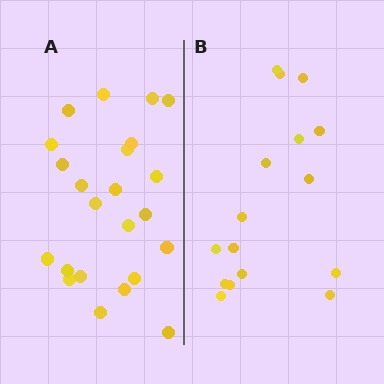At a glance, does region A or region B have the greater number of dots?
Region A (the left region) has more dots.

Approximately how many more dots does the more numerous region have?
Region A has roughly 8 or so more dots than region B.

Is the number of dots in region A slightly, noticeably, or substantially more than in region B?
Region A has noticeably more, but not dramatically so. The ratio is roughly 1.4 to 1.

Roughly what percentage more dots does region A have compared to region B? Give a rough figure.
About 45% more.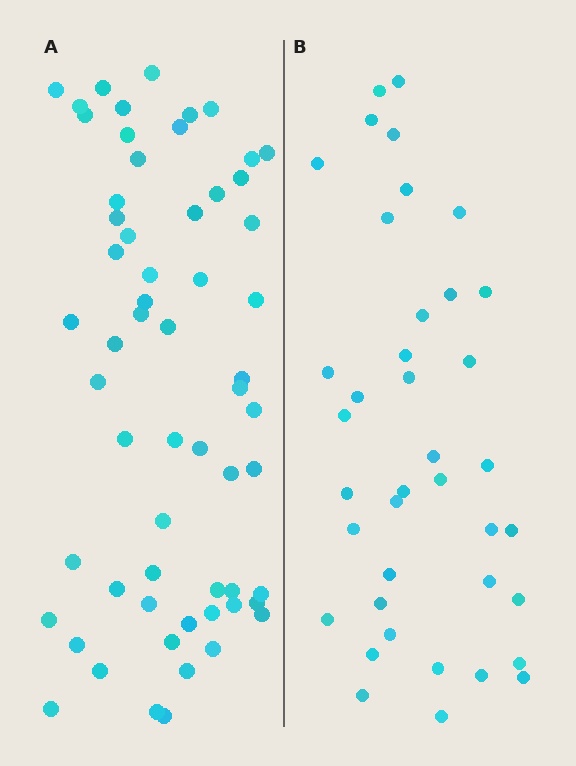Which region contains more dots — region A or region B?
Region A (the left region) has more dots.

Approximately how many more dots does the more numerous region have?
Region A has approximately 20 more dots than region B.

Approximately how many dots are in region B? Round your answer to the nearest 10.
About 40 dots. (The exact count is 39, which rounds to 40.)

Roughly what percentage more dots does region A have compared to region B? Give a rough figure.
About 55% more.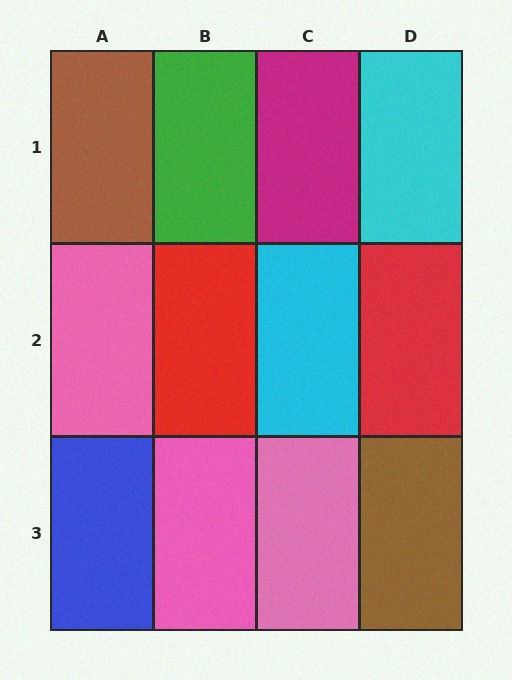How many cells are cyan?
2 cells are cyan.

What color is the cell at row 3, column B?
Pink.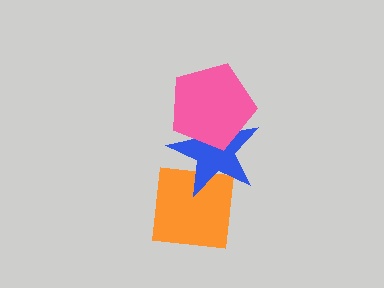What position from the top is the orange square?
The orange square is 3rd from the top.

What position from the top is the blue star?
The blue star is 2nd from the top.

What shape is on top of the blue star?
The pink pentagon is on top of the blue star.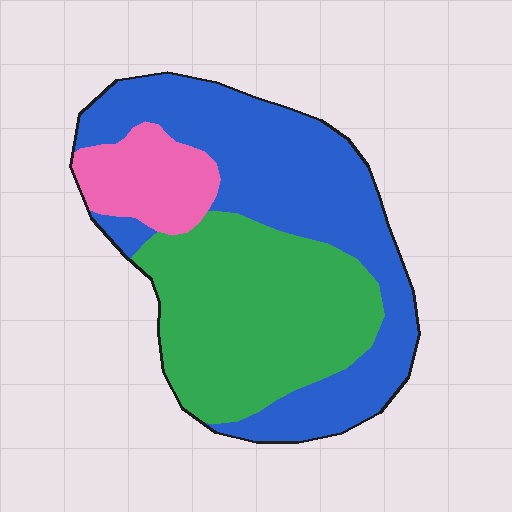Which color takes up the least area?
Pink, at roughly 15%.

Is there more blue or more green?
Blue.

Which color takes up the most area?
Blue, at roughly 45%.